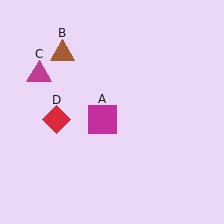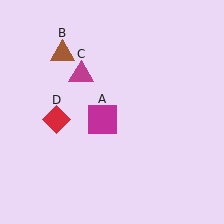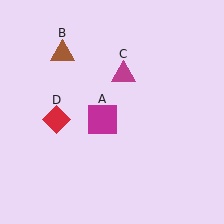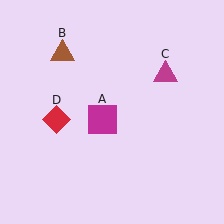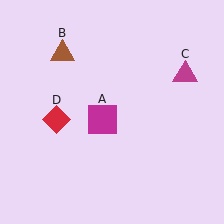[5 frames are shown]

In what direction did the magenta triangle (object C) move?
The magenta triangle (object C) moved right.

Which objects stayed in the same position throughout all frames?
Magenta square (object A) and brown triangle (object B) and red diamond (object D) remained stationary.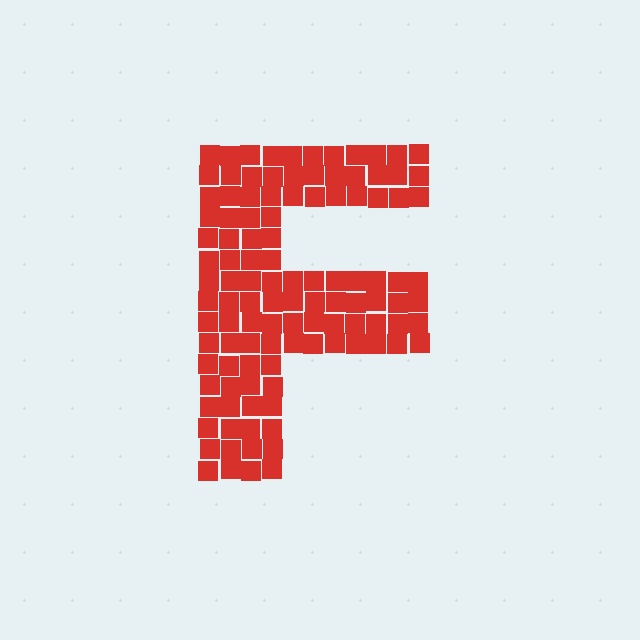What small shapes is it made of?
It is made of small squares.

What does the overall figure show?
The overall figure shows the letter F.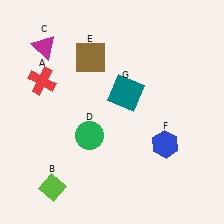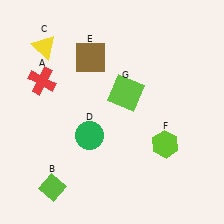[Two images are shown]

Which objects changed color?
C changed from magenta to yellow. F changed from blue to lime. G changed from teal to lime.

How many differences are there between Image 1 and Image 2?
There are 3 differences between the two images.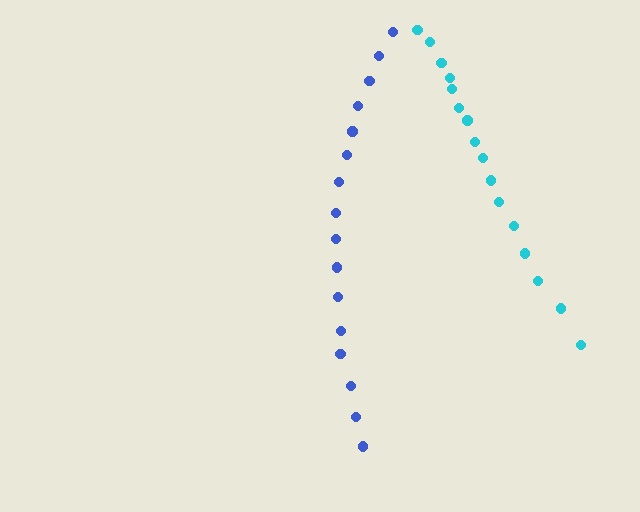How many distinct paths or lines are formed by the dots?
There are 2 distinct paths.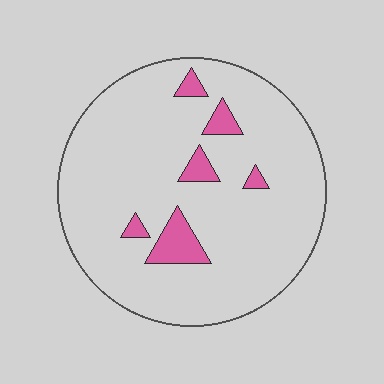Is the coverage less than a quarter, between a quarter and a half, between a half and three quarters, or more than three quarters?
Less than a quarter.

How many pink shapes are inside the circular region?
6.